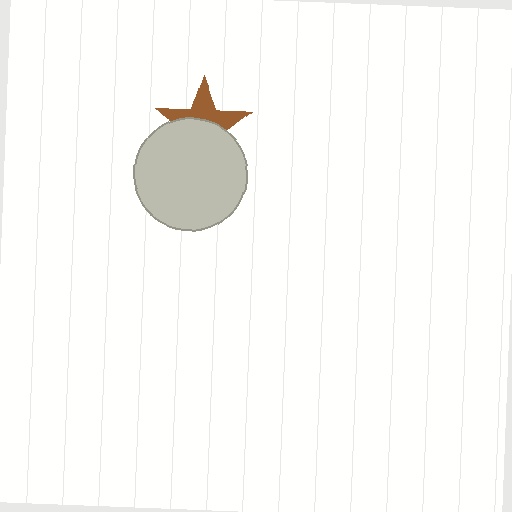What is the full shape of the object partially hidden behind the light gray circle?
The partially hidden object is a brown star.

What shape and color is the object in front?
The object in front is a light gray circle.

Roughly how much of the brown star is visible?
About half of it is visible (roughly 45%).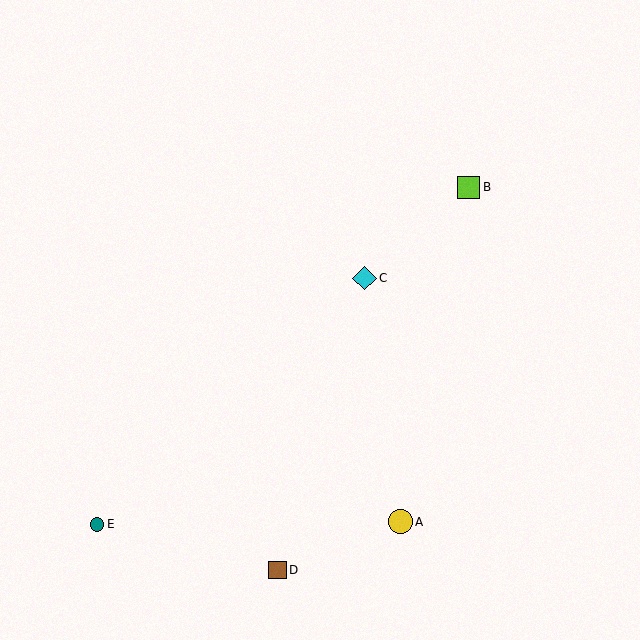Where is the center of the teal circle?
The center of the teal circle is at (97, 524).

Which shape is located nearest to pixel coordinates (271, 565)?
The brown square (labeled D) at (277, 570) is nearest to that location.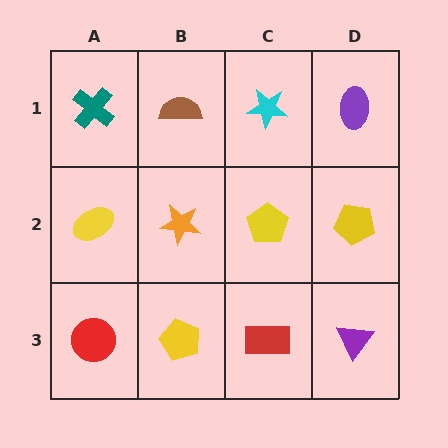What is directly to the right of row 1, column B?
A cyan star.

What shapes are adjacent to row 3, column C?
A yellow pentagon (row 2, column C), a yellow pentagon (row 3, column B), a purple triangle (row 3, column D).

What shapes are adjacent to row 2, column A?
A teal cross (row 1, column A), a red circle (row 3, column A), an orange star (row 2, column B).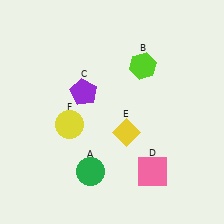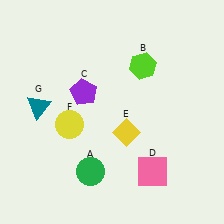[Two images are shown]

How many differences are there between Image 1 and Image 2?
There is 1 difference between the two images.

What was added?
A teal triangle (G) was added in Image 2.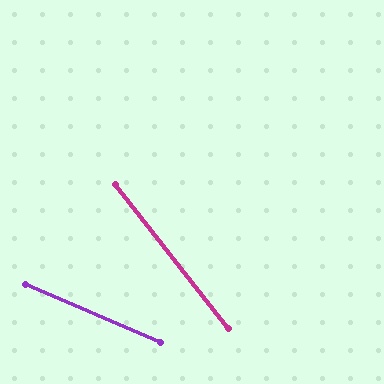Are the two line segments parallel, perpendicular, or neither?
Neither parallel nor perpendicular — they differ by about 29°.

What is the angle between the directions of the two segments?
Approximately 29 degrees.